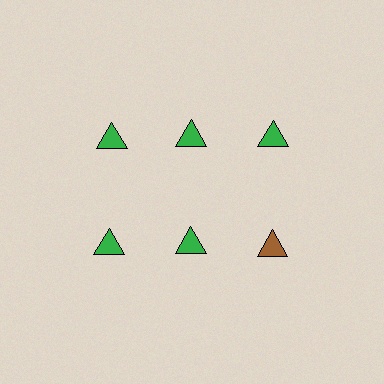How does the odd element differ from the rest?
It has a different color: brown instead of green.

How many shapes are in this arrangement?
There are 6 shapes arranged in a grid pattern.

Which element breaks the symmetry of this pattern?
The brown triangle in the second row, center column breaks the symmetry. All other shapes are green triangles.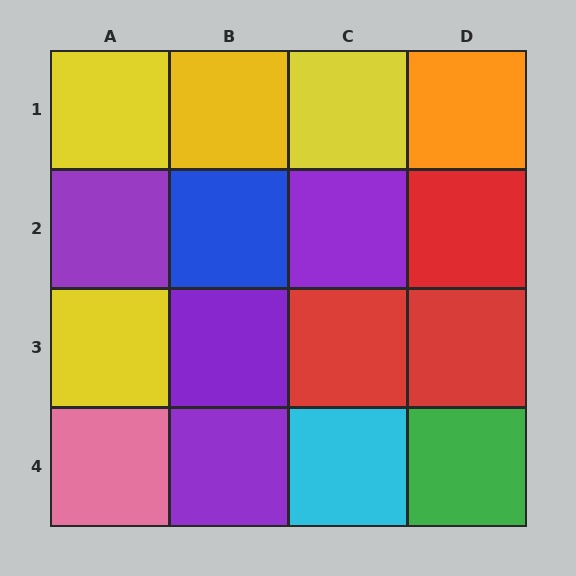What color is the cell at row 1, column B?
Yellow.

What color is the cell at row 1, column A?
Yellow.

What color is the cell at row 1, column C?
Yellow.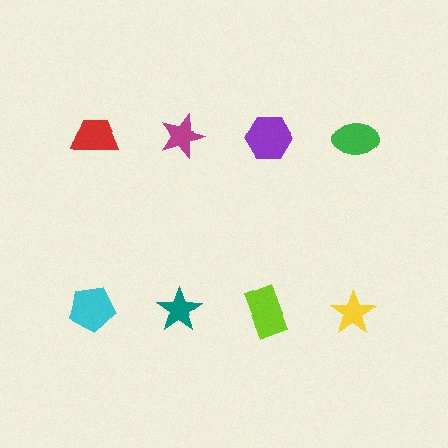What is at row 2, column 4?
A yellow star.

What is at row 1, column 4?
A green ellipse.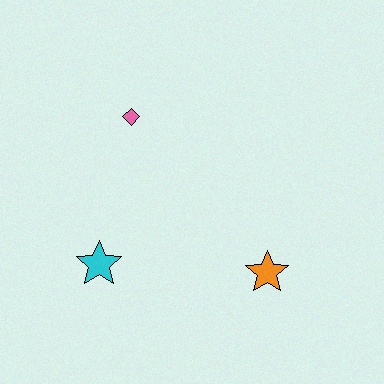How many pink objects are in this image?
There is 1 pink object.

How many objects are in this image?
There are 3 objects.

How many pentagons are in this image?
There are no pentagons.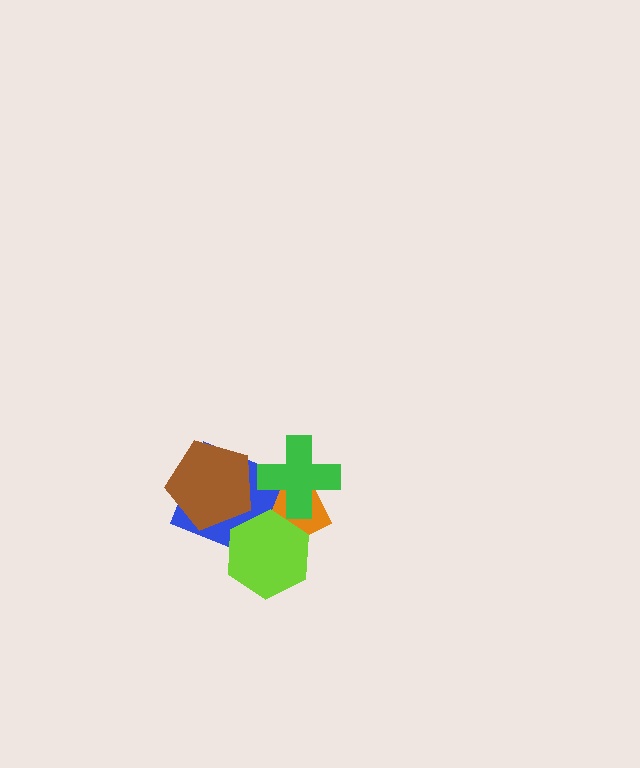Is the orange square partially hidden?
Yes, it is partially covered by another shape.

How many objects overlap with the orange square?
3 objects overlap with the orange square.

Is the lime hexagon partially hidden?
No, no other shape covers it.